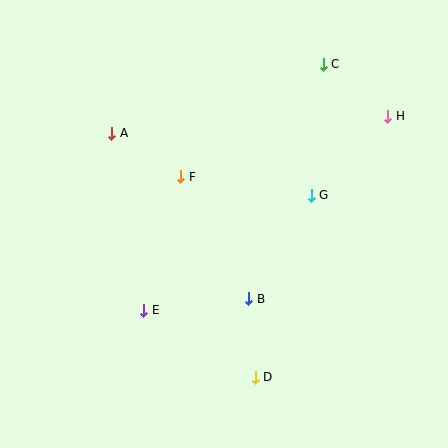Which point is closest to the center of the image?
Point F at (181, 177) is closest to the center.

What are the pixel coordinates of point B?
Point B is at (249, 299).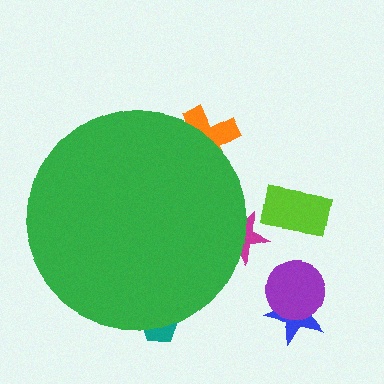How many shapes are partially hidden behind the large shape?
3 shapes are partially hidden.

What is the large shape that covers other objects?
A green circle.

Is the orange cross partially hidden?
Yes, the orange cross is partially hidden behind the green circle.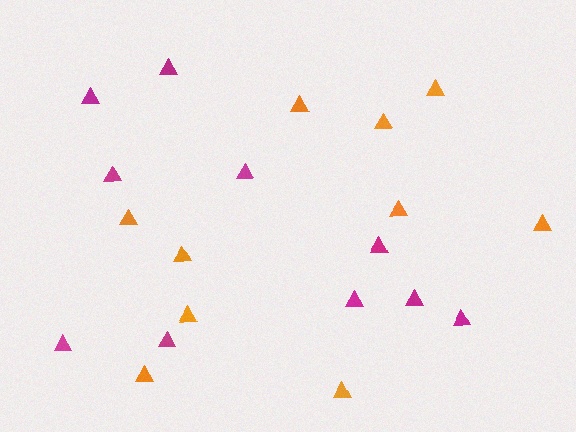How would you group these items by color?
There are 2 groups: one group of orange triangles (10) and one group of magenta triangles (10).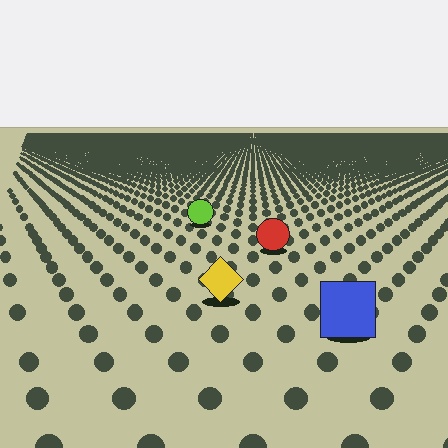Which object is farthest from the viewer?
The lime circle is farthest from the viewer. It appears smaller and the ground texture around it is denser.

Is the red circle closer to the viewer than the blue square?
No. The blue square is closer — you can tell from the texture gradient: the ground texture is coarser near it.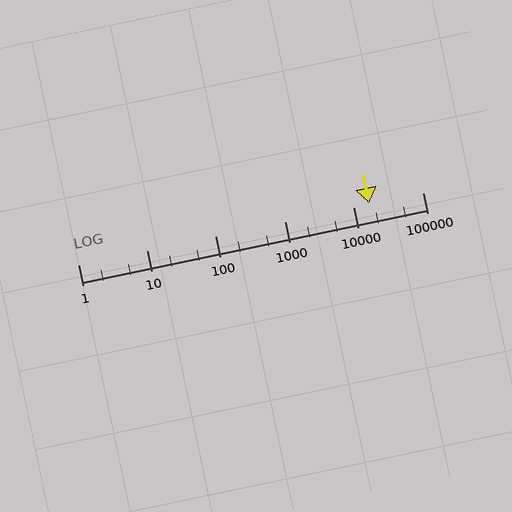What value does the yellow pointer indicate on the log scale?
The pointer indicates approximately 17000.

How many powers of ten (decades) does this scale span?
The scale spans 5 decades, from 1 to 100000.